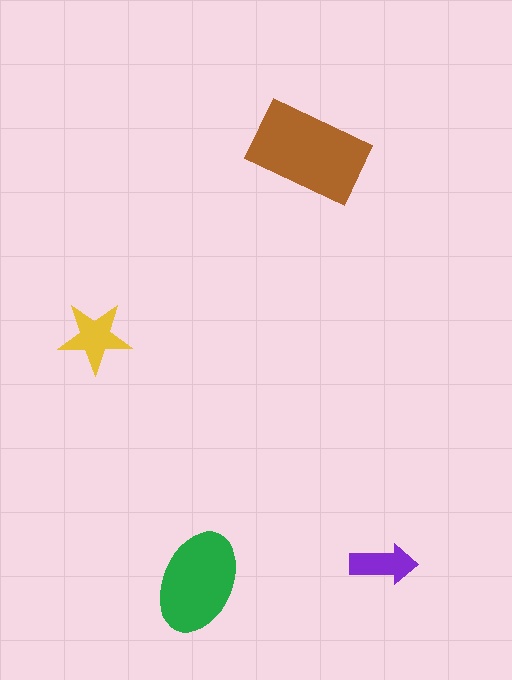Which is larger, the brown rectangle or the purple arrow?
The brown rectangle.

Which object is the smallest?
The purple arrow.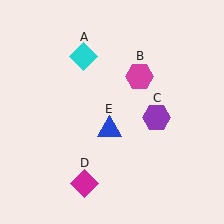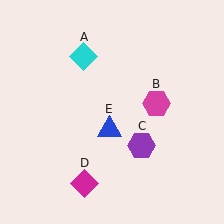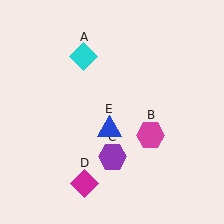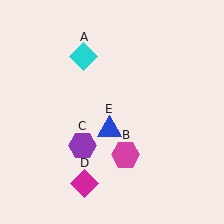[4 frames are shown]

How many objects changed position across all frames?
2 objects changed position: magenta hexagon (object B), purple hexagon (object C).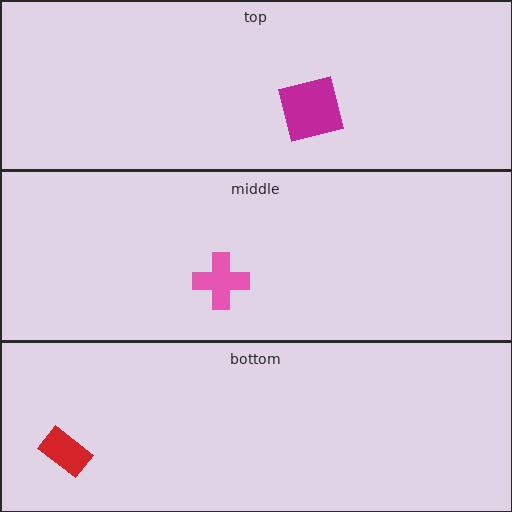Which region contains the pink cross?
The middle region.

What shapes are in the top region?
The magenta square.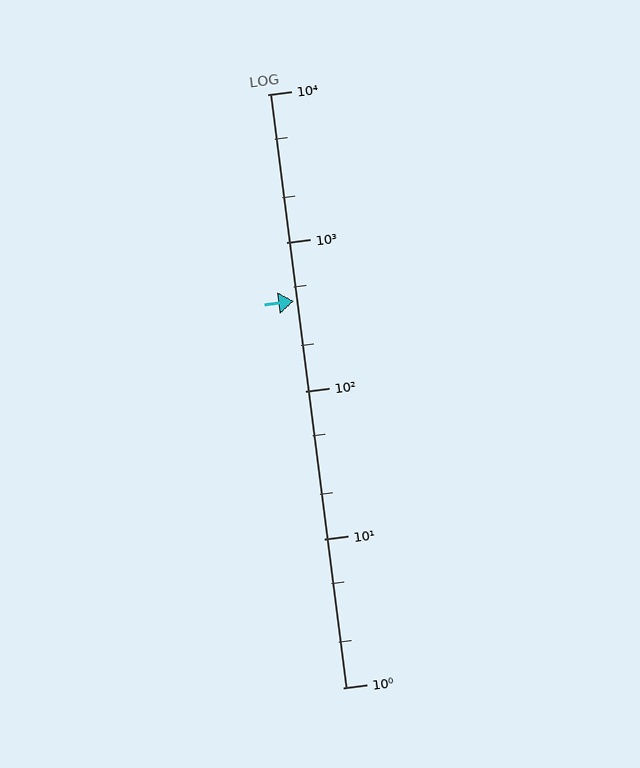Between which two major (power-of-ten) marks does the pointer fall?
The pointer is between 100 and 1000.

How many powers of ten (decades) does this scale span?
The scale spans 4 decades, from 1 to 10000.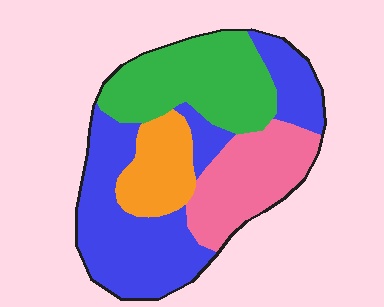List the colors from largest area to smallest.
From largest to smallest: blue, green, pink, orange.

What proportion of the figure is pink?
Pink covers 21% of the figure.